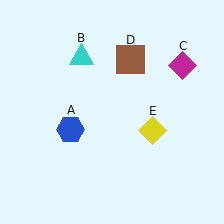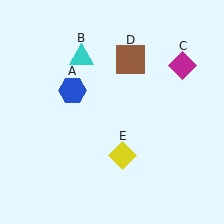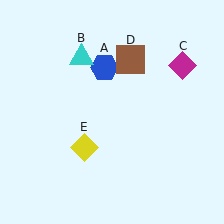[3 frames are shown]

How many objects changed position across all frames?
2 objects changed position: blue hexagon (object A), yellow diamond (object E).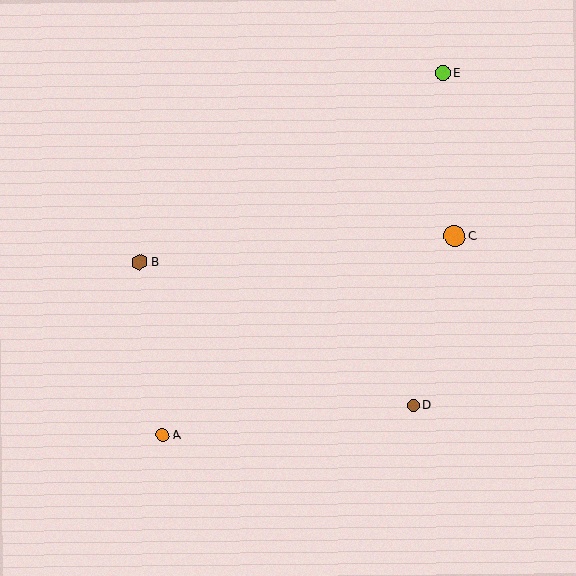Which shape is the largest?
The orange circle (labeled C) is the largest.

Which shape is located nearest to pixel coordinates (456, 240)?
The orange circle (labeled C) at (455, 236) is nearest to that location.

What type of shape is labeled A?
Shape A is an orange circle.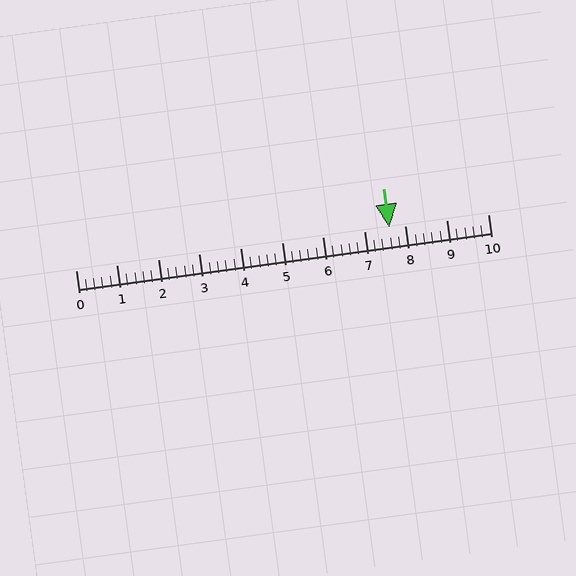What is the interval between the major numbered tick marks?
The major tick marks are spaced 1 units apart.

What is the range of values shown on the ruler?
The ruler shows values from 0 to 10.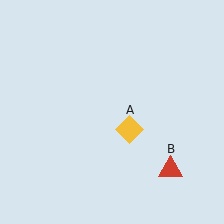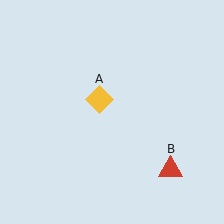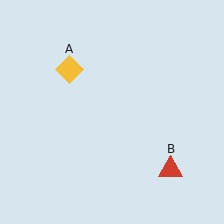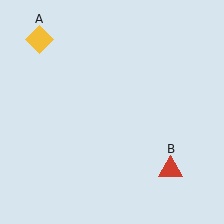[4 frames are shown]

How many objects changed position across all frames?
1 object changed position: yellow diamond (object A).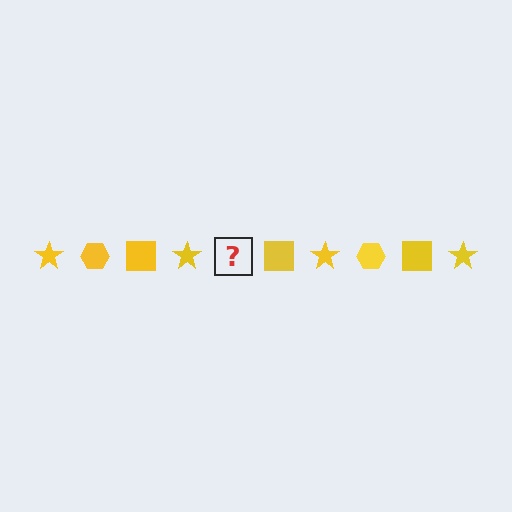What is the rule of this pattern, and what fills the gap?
The rule is that the pattern cycles through star, hexagon, square shapes in yellow. The gap should be filled with a yellow hexagon.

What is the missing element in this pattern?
The missing element is a yellow hexagon.